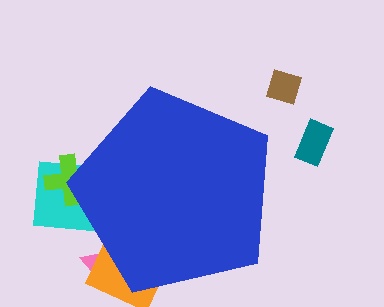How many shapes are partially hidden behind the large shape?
4 shapes are partially hidden.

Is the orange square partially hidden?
Yes, the orange square is partially hidden behind the blue pentagon.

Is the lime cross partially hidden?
Yes, the lime cross is partially hidden behind the blue pentagon.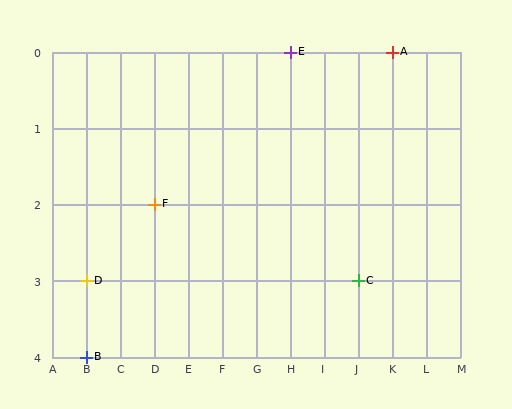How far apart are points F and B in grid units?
Points F and B are 2 columns and 2 rows apart (about 2.8 grid units diagonally).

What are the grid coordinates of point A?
Point A is at grid coordinates (K, 0).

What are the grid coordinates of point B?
Point B is at grid coordinates (B, 4).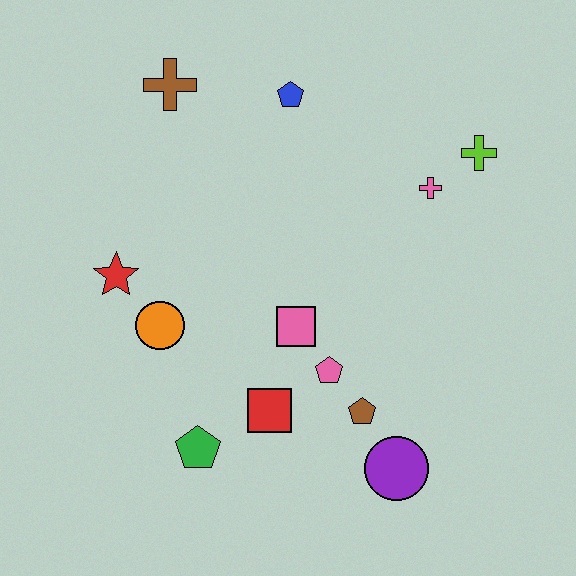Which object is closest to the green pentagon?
The red square is closest to the green pentagon.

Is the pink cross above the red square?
Yes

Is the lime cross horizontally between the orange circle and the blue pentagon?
No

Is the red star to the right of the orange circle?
No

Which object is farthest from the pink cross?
The green pentagon is farthest from the pink cross.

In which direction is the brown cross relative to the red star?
The brown cross is above the red star.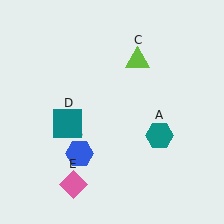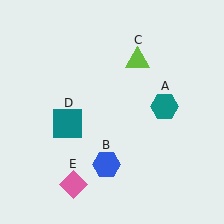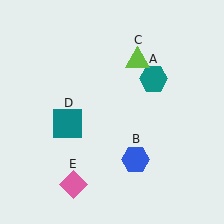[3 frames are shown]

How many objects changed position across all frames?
2 objects changed position: teal hexagon (object A), blue hexagon (object B).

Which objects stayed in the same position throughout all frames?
Lime triangle (object C) and teal square (object D) and pink diamond (object E) remained stationary.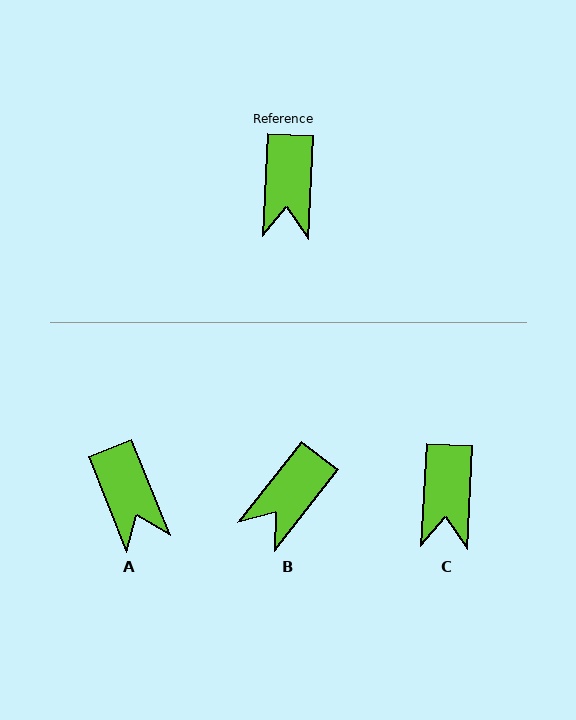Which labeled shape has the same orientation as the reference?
C.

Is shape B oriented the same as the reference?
No, it is off by about 35 degrees.